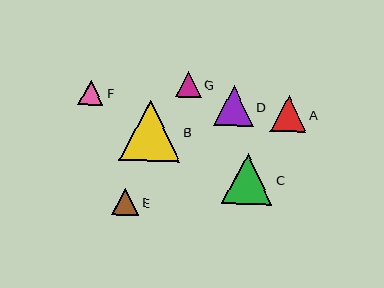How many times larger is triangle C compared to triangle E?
Triangle C is approximately 1.9 times the size of triangle E.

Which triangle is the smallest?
Triangle F is the smallest with a size of approximately 26 pixels.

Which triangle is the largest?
Triangle B is the largest with a size of approximately 61 pixels.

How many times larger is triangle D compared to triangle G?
Triangle D is approximately 1.5 times the size of triangle G.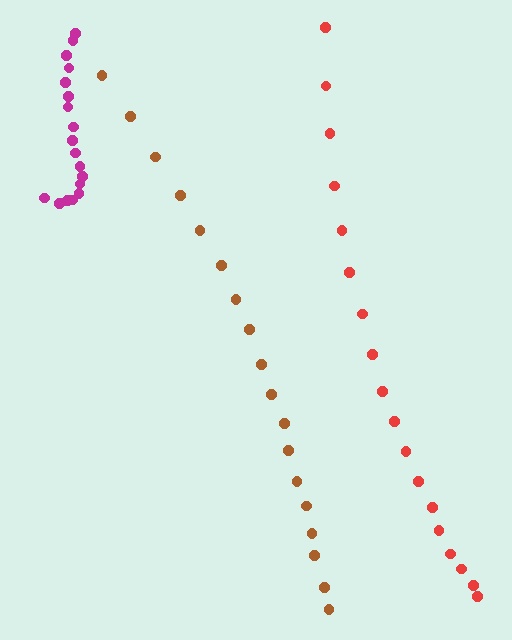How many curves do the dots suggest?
There are 3 distinct paths.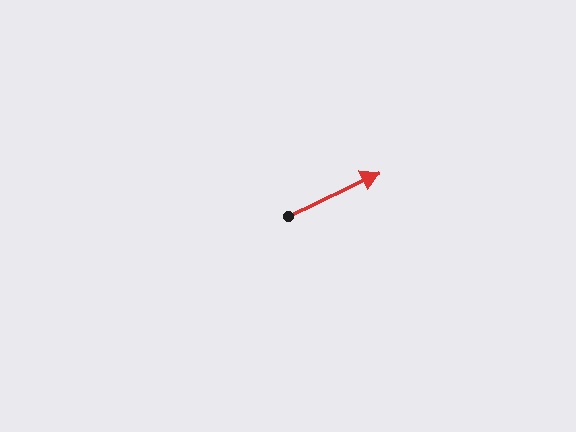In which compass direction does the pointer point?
Northeast.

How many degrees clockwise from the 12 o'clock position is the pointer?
Approximately 64 degrees.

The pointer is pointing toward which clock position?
Roughly 2 o'clock.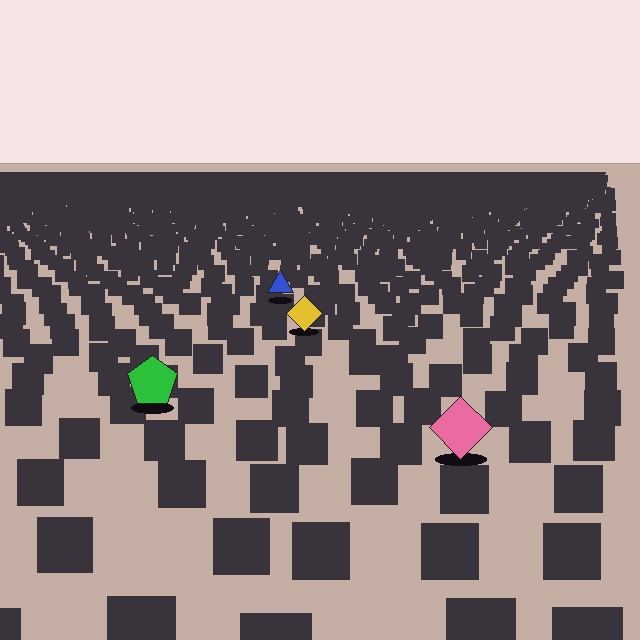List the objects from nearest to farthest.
From nearest to farthest: the pink diamond, the green pentagon, the yellow diamond, the blue triangle.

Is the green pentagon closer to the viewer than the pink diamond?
No. The pink diamond is closer — you can tell from the texture gradient: the ground texture is coarser near it.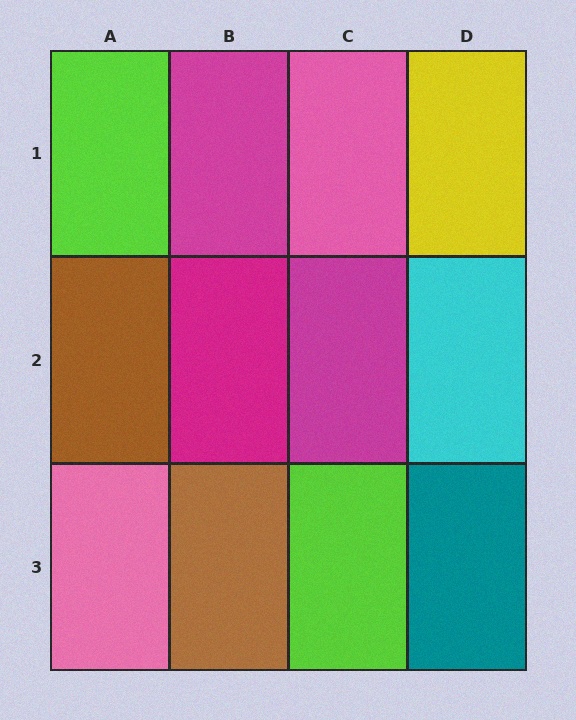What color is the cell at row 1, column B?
Magenta.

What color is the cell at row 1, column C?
Pink.